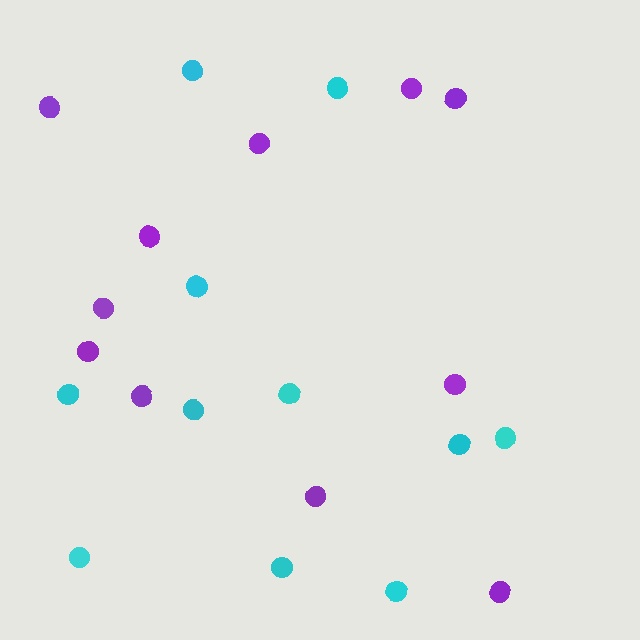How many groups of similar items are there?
There are 2 groups: one group of purple circles (11) and one group of cyan circles (11).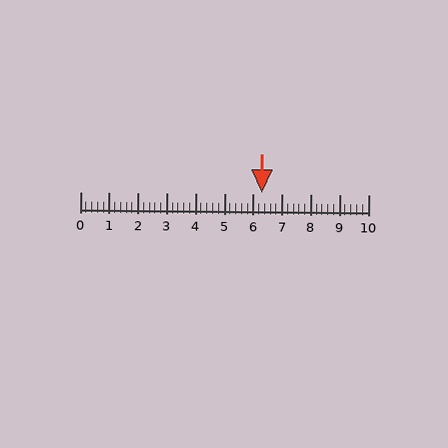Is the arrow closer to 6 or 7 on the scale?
The arrow is closer to 6.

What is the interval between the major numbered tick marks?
The major tick marks are spaced 1 units apart.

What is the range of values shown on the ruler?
The ruler shows values from 0 to 10.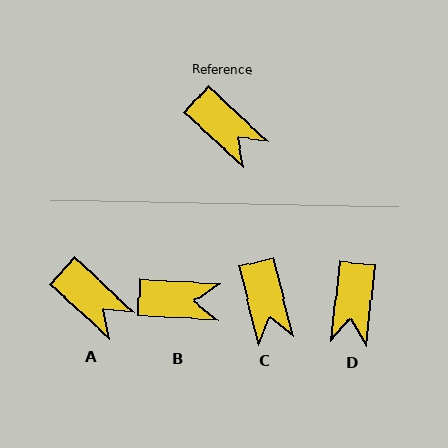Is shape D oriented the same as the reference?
No, it is off by about 54 degrees.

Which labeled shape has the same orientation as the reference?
A.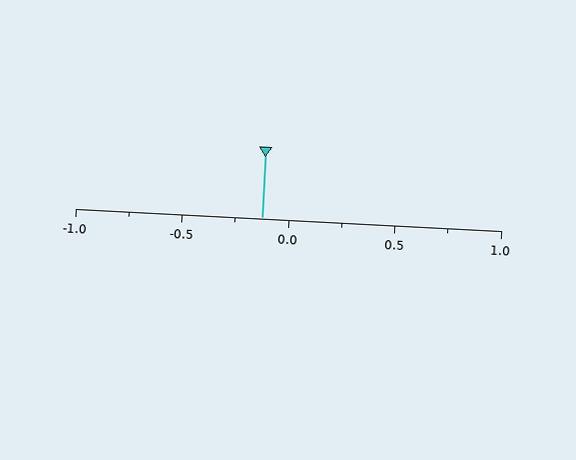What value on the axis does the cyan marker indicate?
The marker indicates approximately -0.12.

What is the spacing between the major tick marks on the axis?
The major ticks are spaced 0.5 apart.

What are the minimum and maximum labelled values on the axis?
The axis runs from -1.0 to 1.0.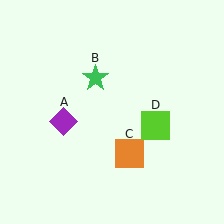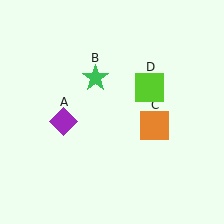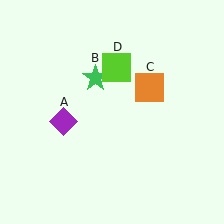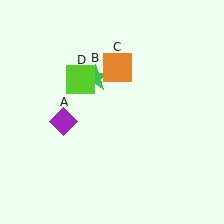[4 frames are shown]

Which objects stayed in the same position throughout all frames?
Purple diamond (object A) and green star (object B) remained stationary.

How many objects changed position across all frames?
2 objects changed position: orange square (object C), lime square (object D).